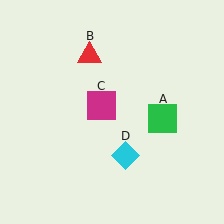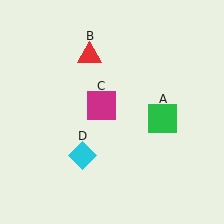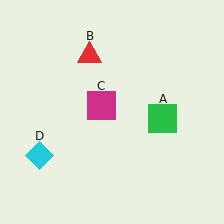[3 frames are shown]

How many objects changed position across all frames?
1 object changed position: cyan diamond (object D).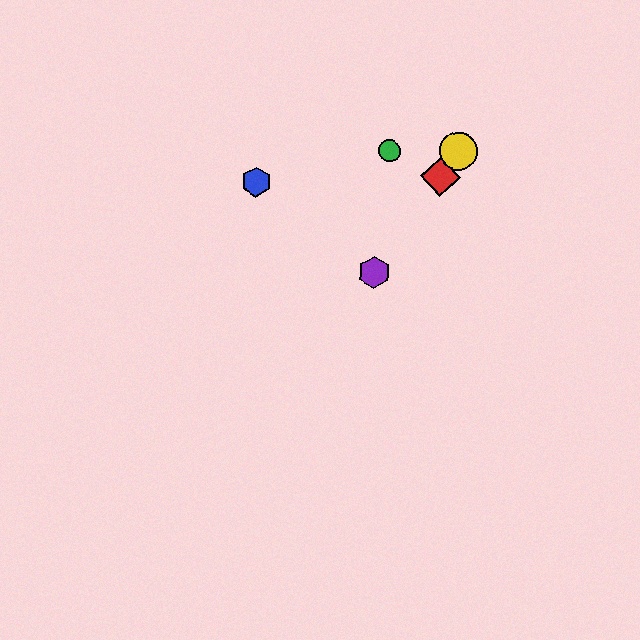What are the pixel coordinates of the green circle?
The green circle is at (389, 151).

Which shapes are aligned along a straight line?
The red diamond, the yellow circle, the purple hexagon are aligned along a straight line.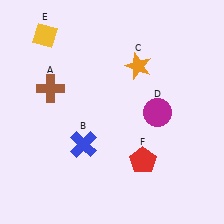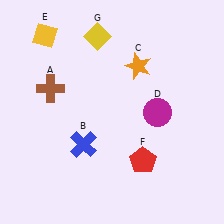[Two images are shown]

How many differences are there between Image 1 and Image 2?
There is 1 difference between the two images.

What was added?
A yellow diamond (G) was added in Image 2.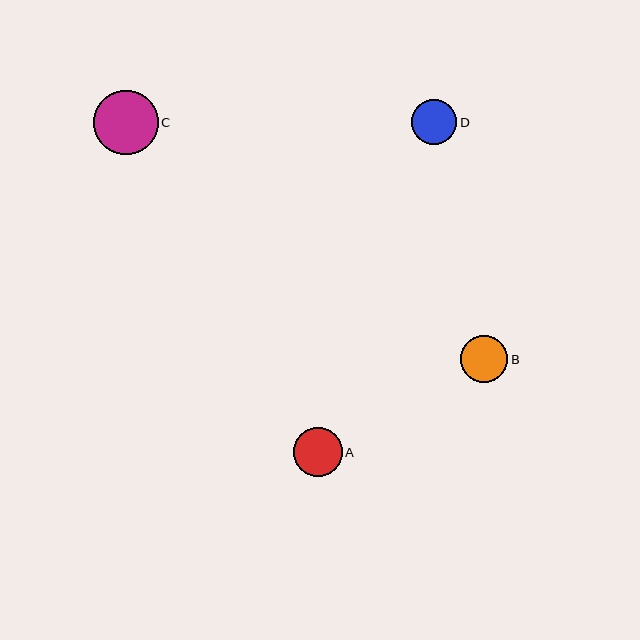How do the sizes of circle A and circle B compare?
Circle A and circle B are approximately the same size.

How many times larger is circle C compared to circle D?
Circle C is approximately 1.4 times the size of circle D.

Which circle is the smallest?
Circle D is the smallest with a size of approximately 45 pixels.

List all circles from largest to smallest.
From largest to smallest: C, A, B, D.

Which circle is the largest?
Circle C is the largest with a size of approximately 65 pixels.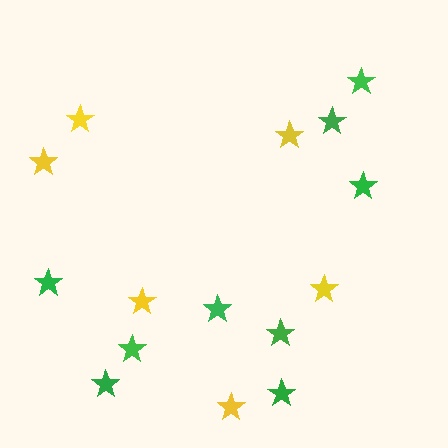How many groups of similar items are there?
There are 2 groups: one group of yellow stars (6) and one group of green stars (9).